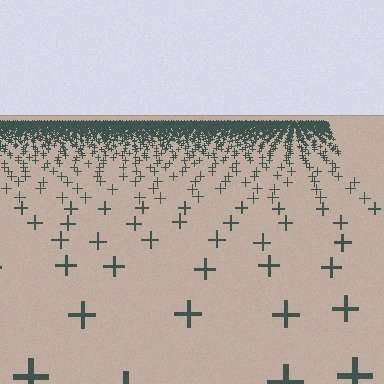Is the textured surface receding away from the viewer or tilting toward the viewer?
The surface is receding away from the viewer. Texture elements get smaller and denser toward the top.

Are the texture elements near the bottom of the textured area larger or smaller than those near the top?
Larger. Near the bottom, elements are closer to the viewer and appear at a bigger on-screen size.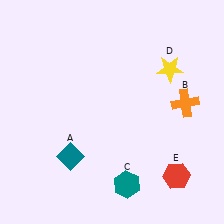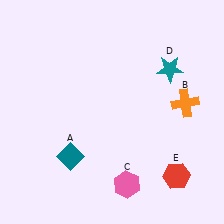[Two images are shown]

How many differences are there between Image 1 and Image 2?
There are 2 differences between the two images.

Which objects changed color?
C changed from teal to pink. D changed from yellow to teal.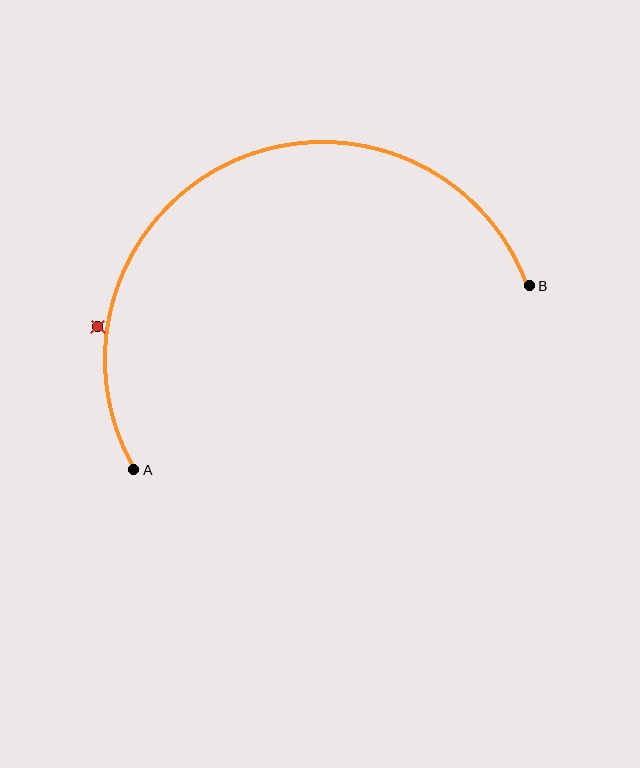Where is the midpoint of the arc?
The arc midpoint is the point on the curve farthest from the straight line joining A and B. It sits above that line.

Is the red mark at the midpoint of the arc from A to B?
No — the red mark does not lie on the arc at all. It sits slightly outside the curve.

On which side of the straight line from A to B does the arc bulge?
The arc bulges above the straight line connecting A and B.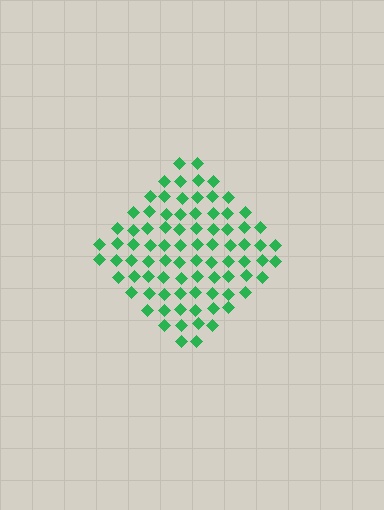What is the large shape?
The large shape is a diamond.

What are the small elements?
The small elements are diamonds.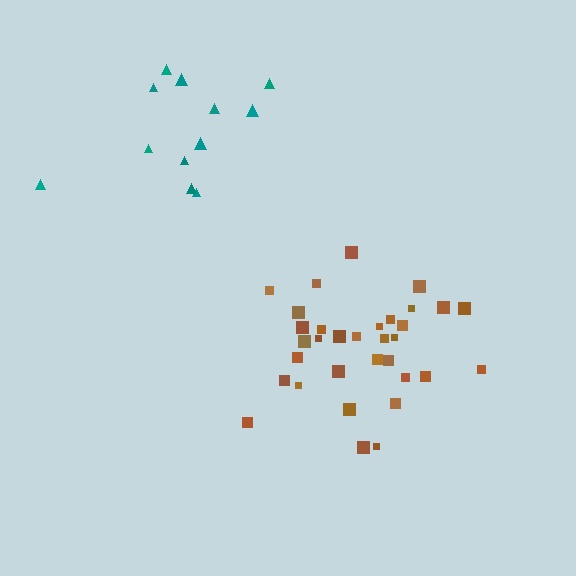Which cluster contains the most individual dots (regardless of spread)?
Brown (33).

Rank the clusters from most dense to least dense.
brown, teal.